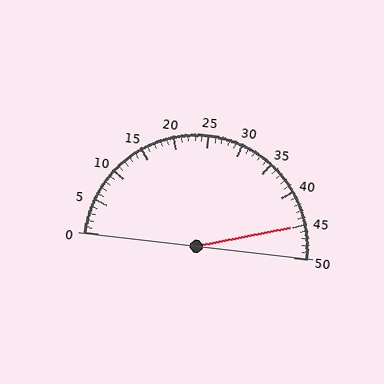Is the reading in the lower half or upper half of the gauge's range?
The reading is in the upper half of the range (0 to 50).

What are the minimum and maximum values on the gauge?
The gauge ranges from 0 to 50.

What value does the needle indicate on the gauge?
The needle indicates approximately 45.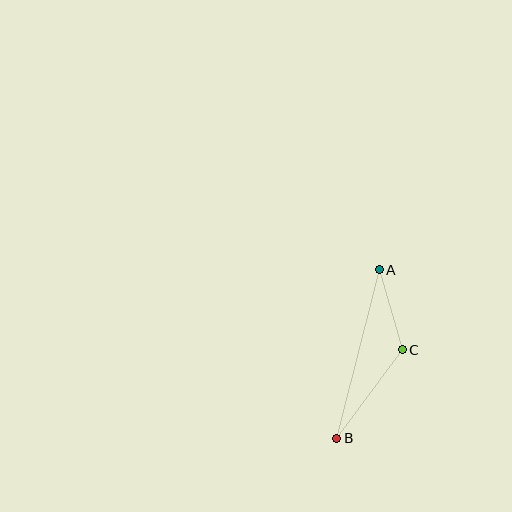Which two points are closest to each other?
Points A and C are closest to each other.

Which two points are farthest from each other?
Points A and B are farthest from each other.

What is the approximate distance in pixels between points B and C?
The distance between B and C is approximately 110 pixels.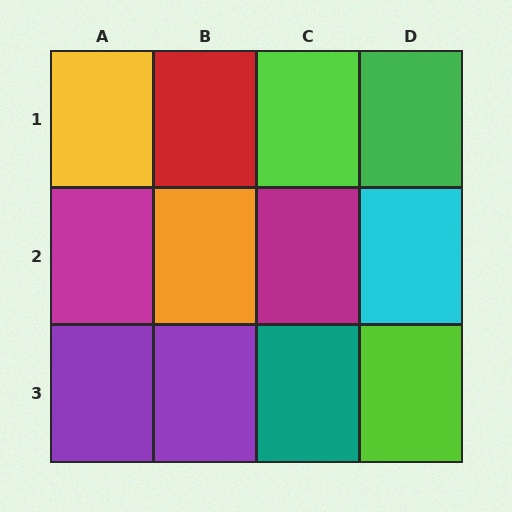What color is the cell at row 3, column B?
Purple.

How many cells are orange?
1 cell is orange.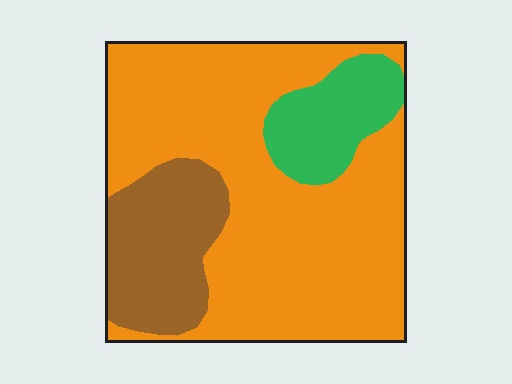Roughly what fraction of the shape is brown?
Brown covers 19% of the shape.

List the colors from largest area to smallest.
From largest to smallest: orange, brown, green.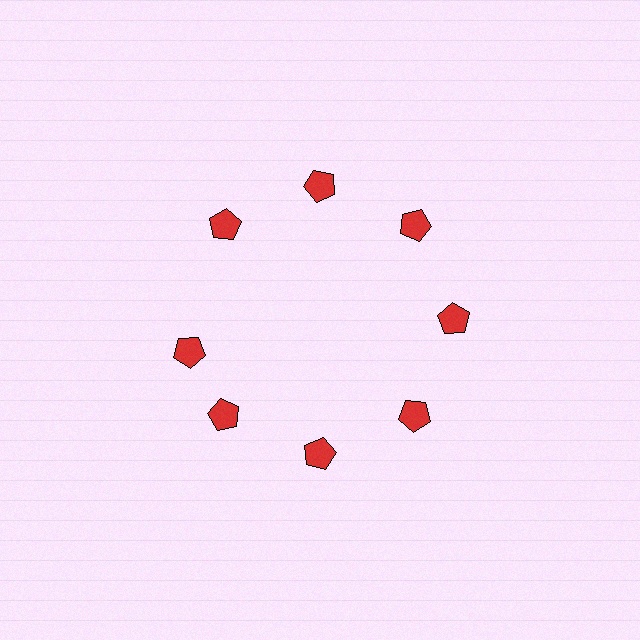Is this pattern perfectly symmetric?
No. The 8 red pentagons are arranged in a ring, but one element near the 9 o'clock position is rotated out of alignment along the ring, breaking the 8-fold rotational symmetry.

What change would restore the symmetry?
The symmetry would be restored by rotating it back into even spacing with its neighbors so that all 8 pentagons sit at equal angles and equal distance from the center.